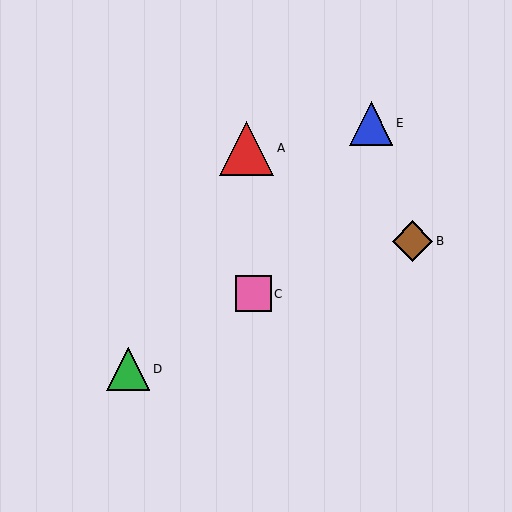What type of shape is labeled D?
Shape D is a green triangle.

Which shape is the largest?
The red triangle (labeled A) is the largest.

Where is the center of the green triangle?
The center of the green triangle is at (128, 369).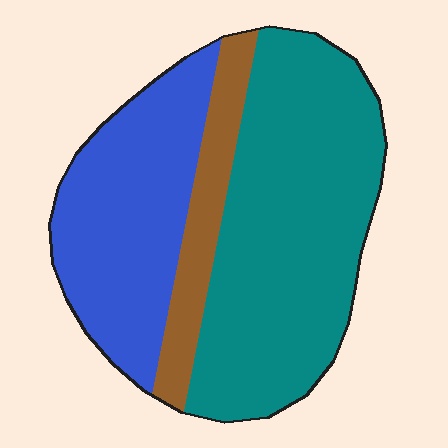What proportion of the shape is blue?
Blue takes up about one third (1/3) of the shape.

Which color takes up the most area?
Teal, at roughly 55%.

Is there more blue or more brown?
Blue.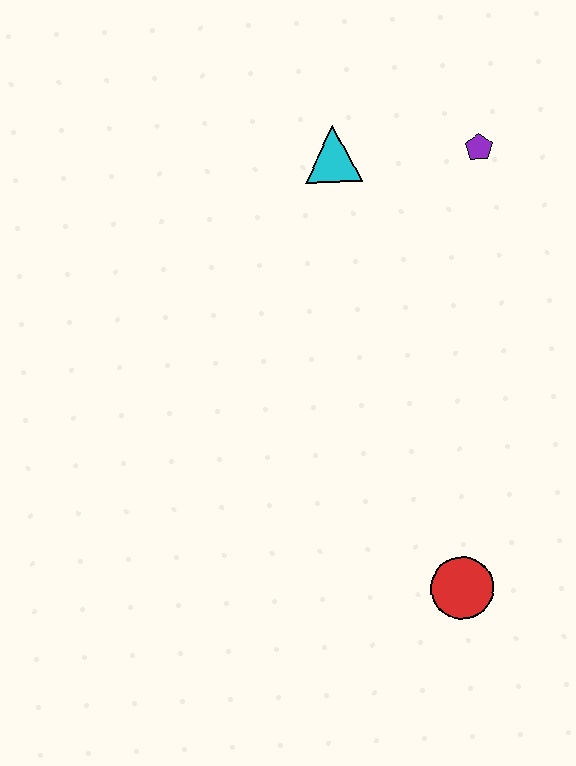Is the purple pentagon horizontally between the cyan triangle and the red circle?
No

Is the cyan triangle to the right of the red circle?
No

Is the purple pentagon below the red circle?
No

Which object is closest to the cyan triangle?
The purple pentagon is closest to the cyan triangle.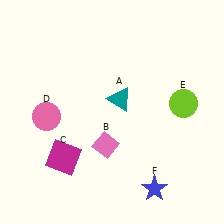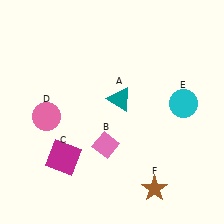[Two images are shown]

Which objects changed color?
E changed from lime to cyan. F changed from blue to brown.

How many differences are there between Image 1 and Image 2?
There are 2 differences between the two images.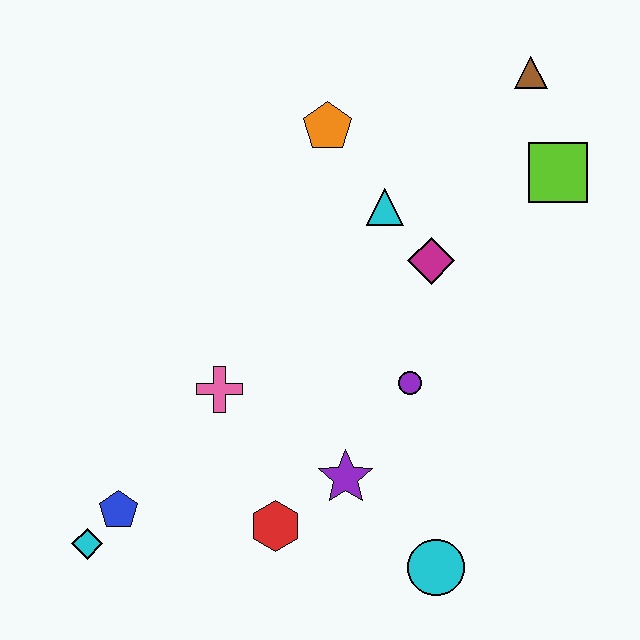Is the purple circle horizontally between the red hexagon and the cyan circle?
Yes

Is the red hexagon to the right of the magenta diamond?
No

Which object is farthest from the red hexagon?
The brown triangle is farthest from the red hexagon.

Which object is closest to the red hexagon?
The purple star is closest to the red hexagon.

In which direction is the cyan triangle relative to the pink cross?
The cyan triangle is above the pink cross.